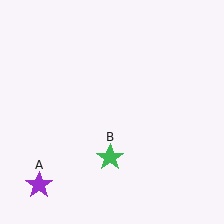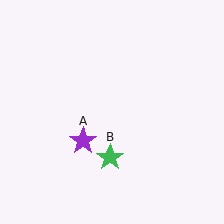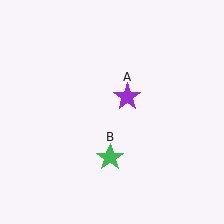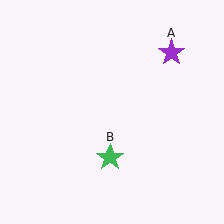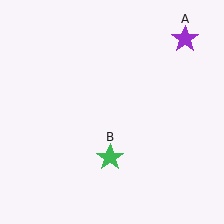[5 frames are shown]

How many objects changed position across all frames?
1 object changed position: purple star (object A).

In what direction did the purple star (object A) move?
The purple star (object A) moved up and to the right.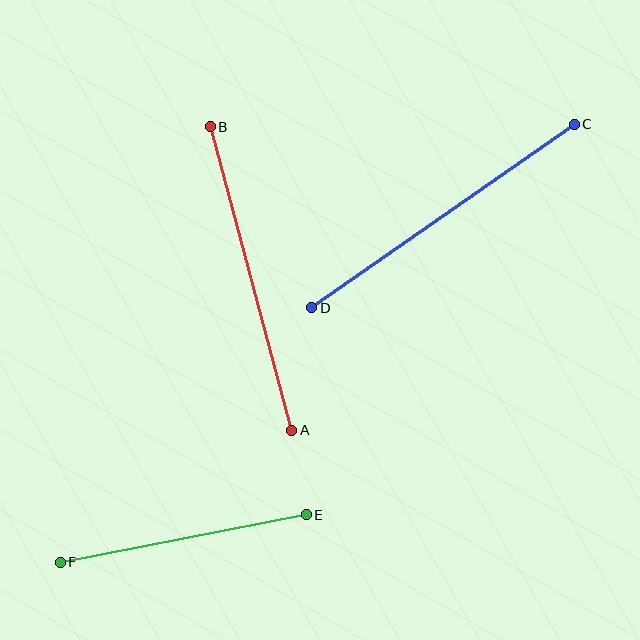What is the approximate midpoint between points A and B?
The midpoint is at approximately (251, 279) pixels.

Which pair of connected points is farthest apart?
Points C and D are farthest apart.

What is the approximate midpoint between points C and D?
The midpoint is at approximately (443, 216) pixels.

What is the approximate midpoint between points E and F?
The midpoint is at approximately (183, 539) pixels.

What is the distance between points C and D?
The distance is approximately 321 pixels.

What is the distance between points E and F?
The distance is approximately 250 pixels.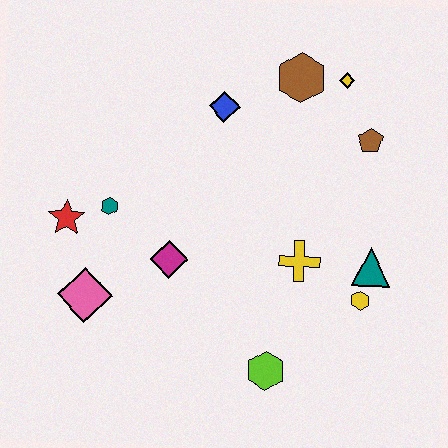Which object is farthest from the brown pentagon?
The pink diamond is farthest from the brown pentagon.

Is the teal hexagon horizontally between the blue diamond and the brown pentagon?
No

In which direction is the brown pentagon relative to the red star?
The brown pentagon is to the right of the red star.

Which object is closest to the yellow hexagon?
The teal triangle is closest to the yellow hexagon.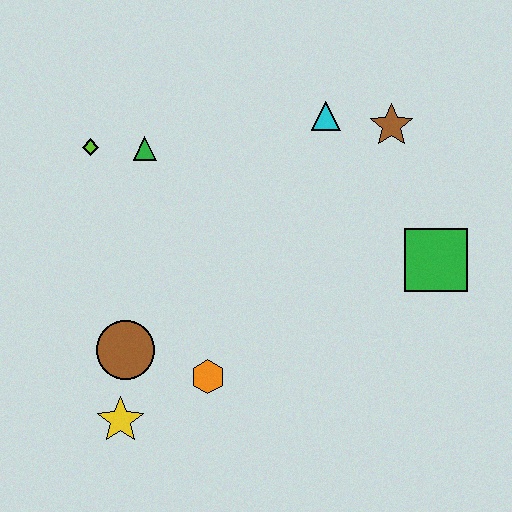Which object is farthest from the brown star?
The yellow star is farthest from the brown star.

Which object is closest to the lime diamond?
The green triangle is closest to the lime diamond.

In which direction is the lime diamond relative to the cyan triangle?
The lime diamond is to the left of the cyan triangle.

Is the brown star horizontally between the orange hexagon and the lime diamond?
No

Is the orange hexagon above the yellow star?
Yes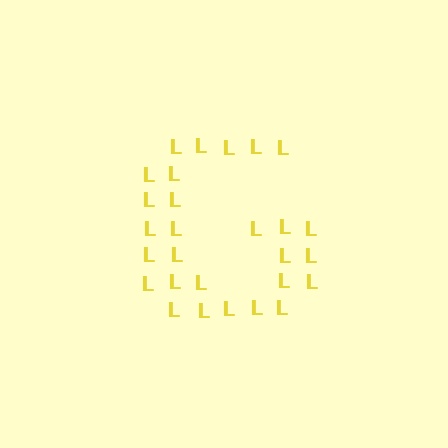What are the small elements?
The small elements are letter L's.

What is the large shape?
The large shape is the letter G.